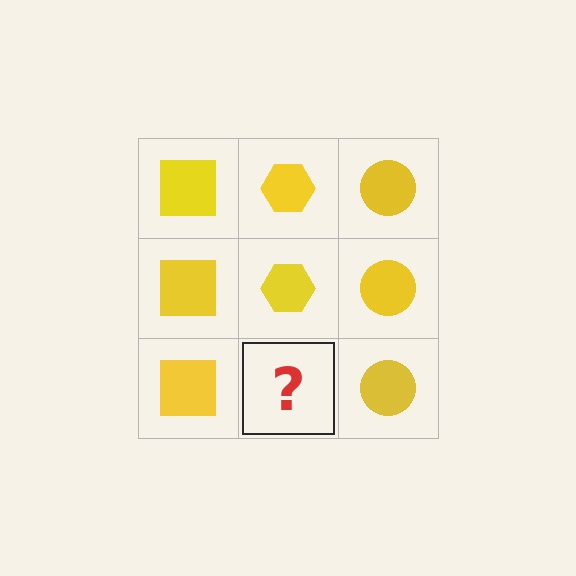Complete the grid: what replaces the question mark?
The question mark should be replaced with a yellow hexagon.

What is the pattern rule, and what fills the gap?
The rule is that each column has a consistent shape. The gap should be filled with a yellow hexagon.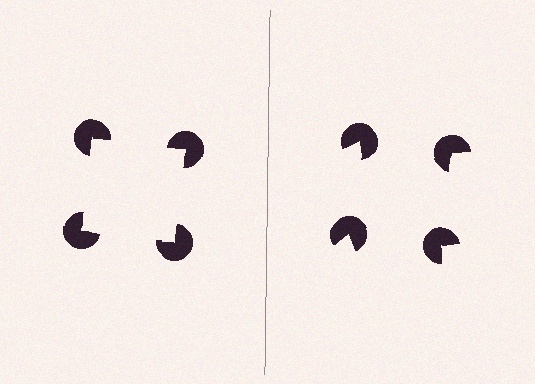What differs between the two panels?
The pac-man discs are positioned identically on both sides; only the wedge orientations differ. On the left they align to a square; on the right they are misaligned.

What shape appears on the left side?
An illusory square.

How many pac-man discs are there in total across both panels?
8 — 4 on each side.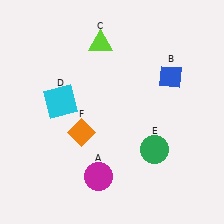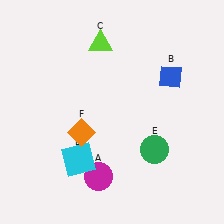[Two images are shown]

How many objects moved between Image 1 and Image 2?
1 object moved between the two images.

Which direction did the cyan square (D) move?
The cyan square (D) moved down.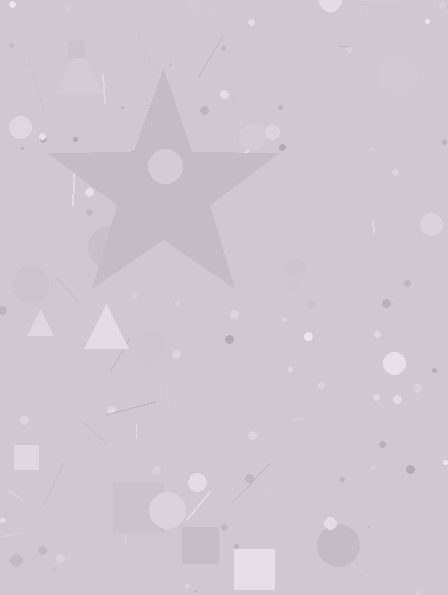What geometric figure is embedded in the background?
A star is embedded in the background.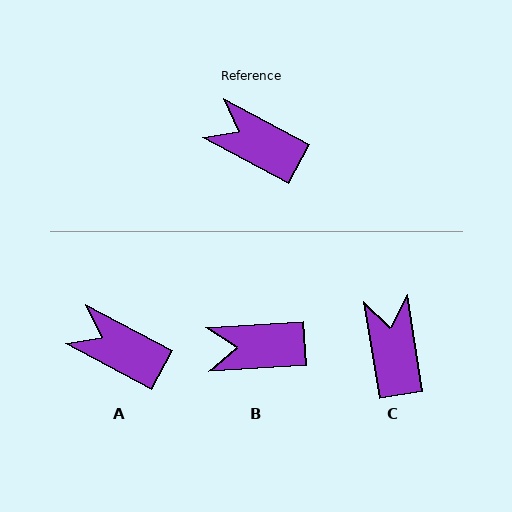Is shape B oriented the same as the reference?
No, it is off by about 32 degrees.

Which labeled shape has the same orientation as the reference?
A.